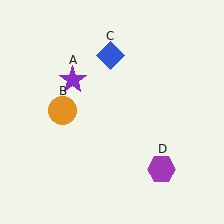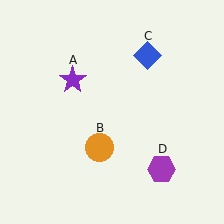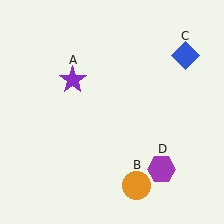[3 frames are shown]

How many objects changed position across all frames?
2 objects changed position: orange circle (object B), blue diamond (object C).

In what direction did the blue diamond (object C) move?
The blue diamond (object C) moved right.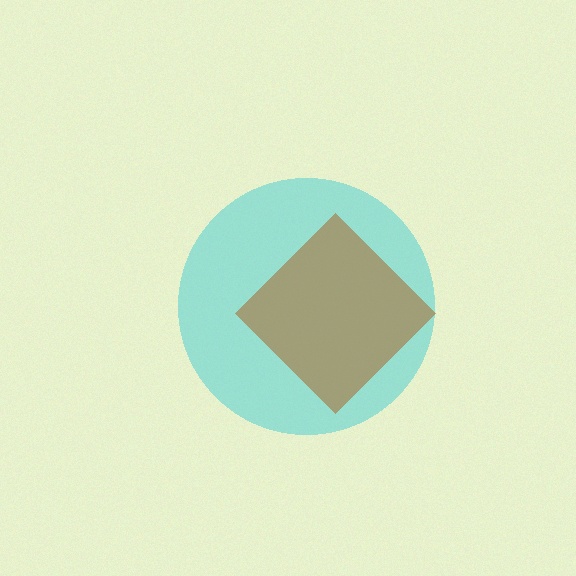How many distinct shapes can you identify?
There are 2 distinct shapes: a cyan circle, a brown diamond.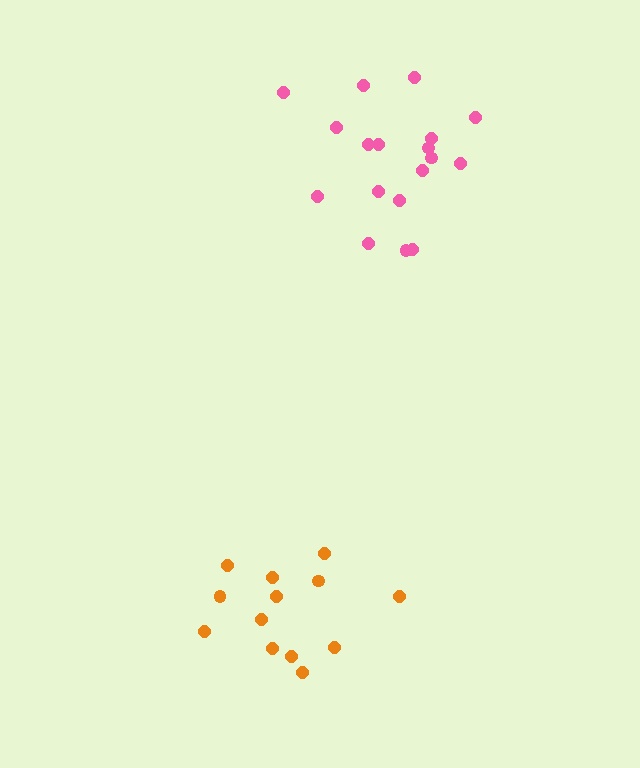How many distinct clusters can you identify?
There are 2 distinct clusters.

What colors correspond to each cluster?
The clusters are colored: pink, orange.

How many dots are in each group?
Group 1: 18 dots, Group 2: 13 dots (31 total).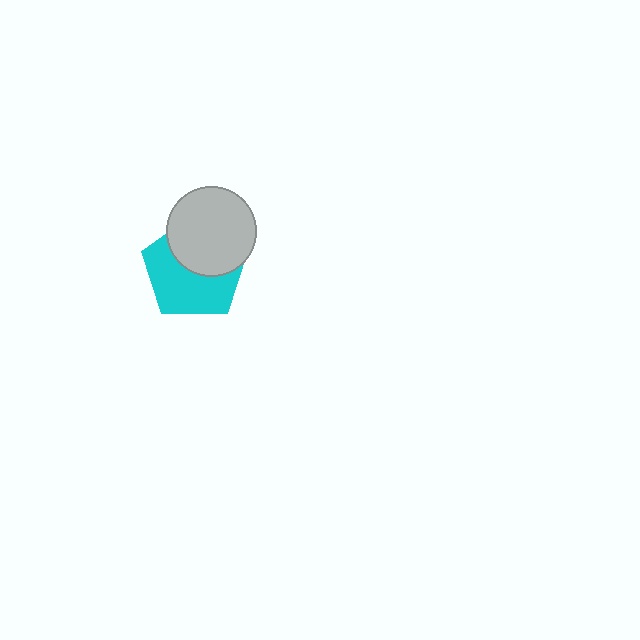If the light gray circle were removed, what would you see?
You would see the complete cyan pentagon.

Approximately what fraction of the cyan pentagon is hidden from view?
Roughly 44% of the cyan pentagon is hidden behind the light gray circle.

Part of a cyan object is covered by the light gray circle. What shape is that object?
It is a pentagon.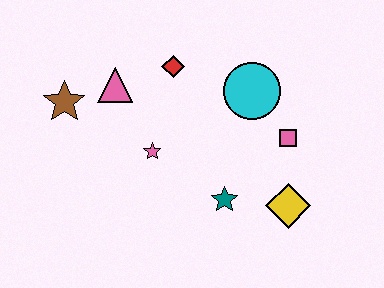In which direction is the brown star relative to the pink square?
The brown star is to the left of the pink square.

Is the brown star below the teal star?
No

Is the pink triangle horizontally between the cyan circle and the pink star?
No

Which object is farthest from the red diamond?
The yellow diamond is farthest from the red diamond.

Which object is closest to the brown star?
The pink triangle is closest to the brown star.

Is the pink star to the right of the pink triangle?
Yes